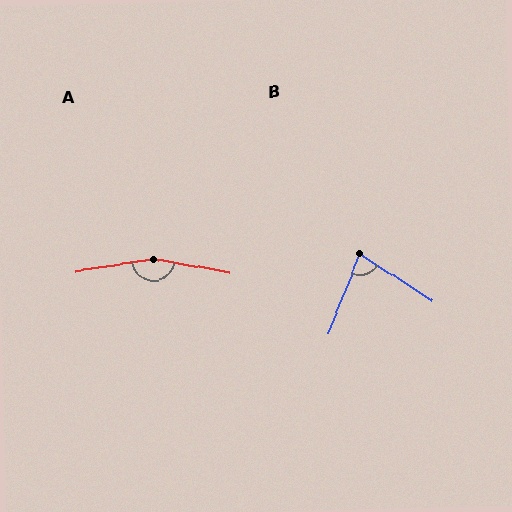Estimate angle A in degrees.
Approximately 161 degrees.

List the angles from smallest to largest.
B (79°), A (161°).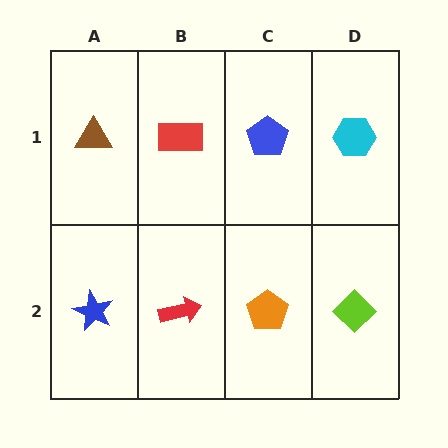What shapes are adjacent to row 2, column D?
A cyan hexagon (row 1, column D), an orange pentagon (row 2, column C).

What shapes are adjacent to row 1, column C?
An orange pentagon (row 2, column C), a red rectangle (row 1, column B), a cyan hexagon (row 1, column D).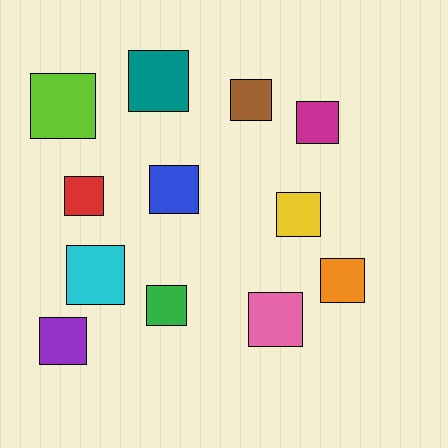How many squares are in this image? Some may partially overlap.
There are 12 squares.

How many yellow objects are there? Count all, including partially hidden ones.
There is 1 yellow object.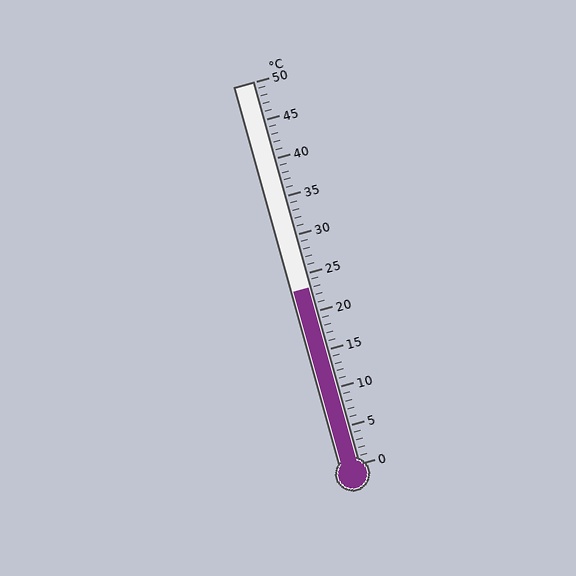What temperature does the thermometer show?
The thermometer shows approximately 23°C.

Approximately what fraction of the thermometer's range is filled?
The thermometer is filled to approximately 45% of its range.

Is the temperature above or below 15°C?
The temperature is above 15°C.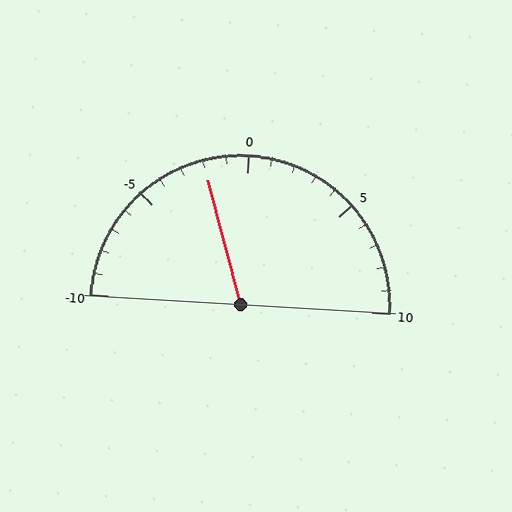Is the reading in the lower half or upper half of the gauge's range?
The reading is in the lower half of the range (-10 to 10).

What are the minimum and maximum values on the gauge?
The gauge ranges from -10 to 10.